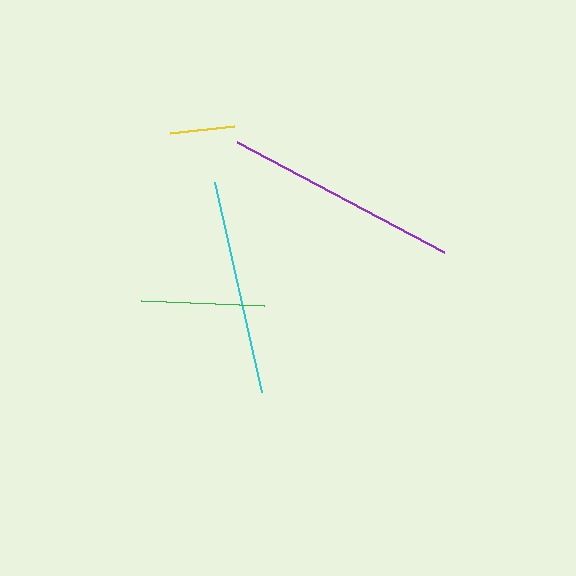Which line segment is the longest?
The purple line is the longest at approximately 235 pixels.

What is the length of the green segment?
The green segment is approximately 123 pixels long.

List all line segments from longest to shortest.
From longest to shortest: purple, cyan, green, yellow.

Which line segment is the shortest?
The yellow line is the shortest at approximately 64 pixels.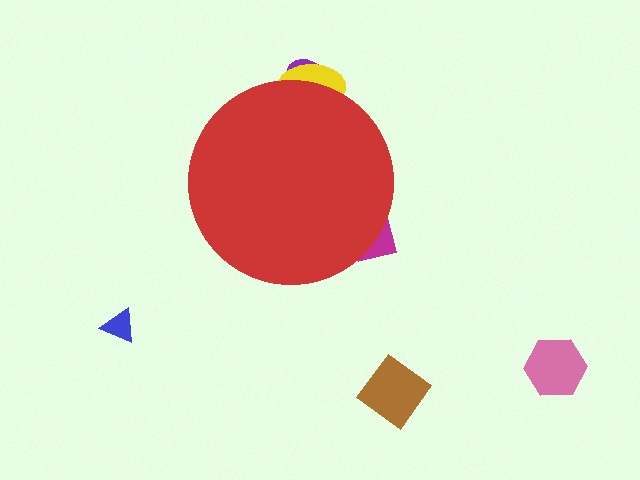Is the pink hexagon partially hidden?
No, the pink hexagon is fully visible.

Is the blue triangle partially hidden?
No, the blue triangle is fully visible.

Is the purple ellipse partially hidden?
Yes, the purple ellipse is partially hidden behind the red circle.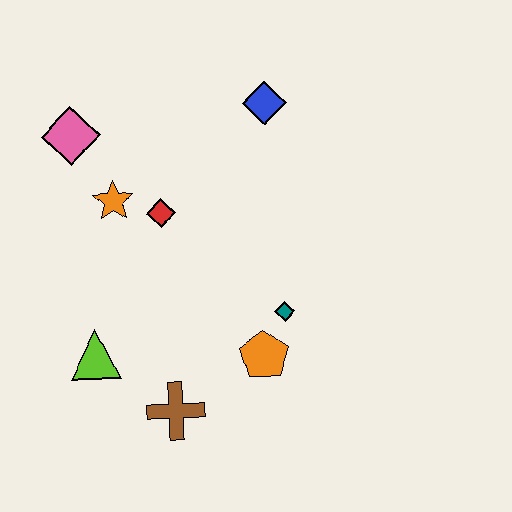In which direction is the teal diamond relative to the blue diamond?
The teal diamond is below the blue diamond.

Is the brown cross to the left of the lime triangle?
No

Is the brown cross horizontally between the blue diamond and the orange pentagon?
No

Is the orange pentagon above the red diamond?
No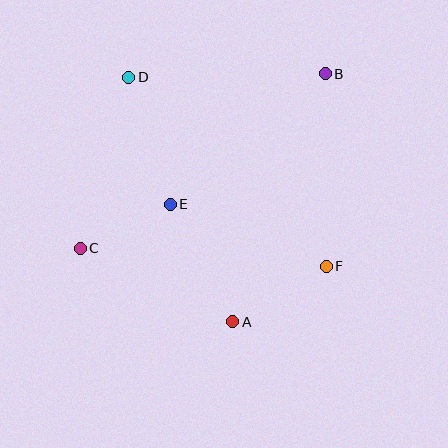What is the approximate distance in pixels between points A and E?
The distance between A and E is approximately 133 pixels.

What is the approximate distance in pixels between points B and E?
The distance between B and E is approximately 202 pixels.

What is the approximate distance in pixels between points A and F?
The distance between A and F is approximately 109 pixels.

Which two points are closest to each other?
Points C and E are closest to each other.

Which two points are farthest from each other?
Points B and C are farthest from each other.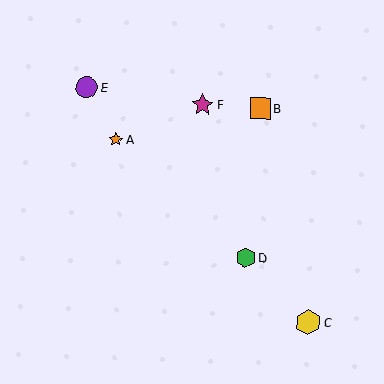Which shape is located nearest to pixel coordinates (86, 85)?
The purple circle (labeled E) at (87, 88) is nearest to that location.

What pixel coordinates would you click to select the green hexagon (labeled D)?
Click at (246, 257) to select the green hexagon D.